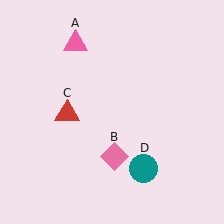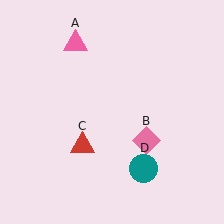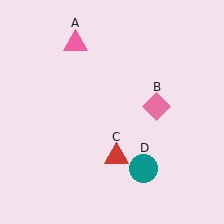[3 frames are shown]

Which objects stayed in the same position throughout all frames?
Pink triangle (object A) and teal circle (object D) remained stationary.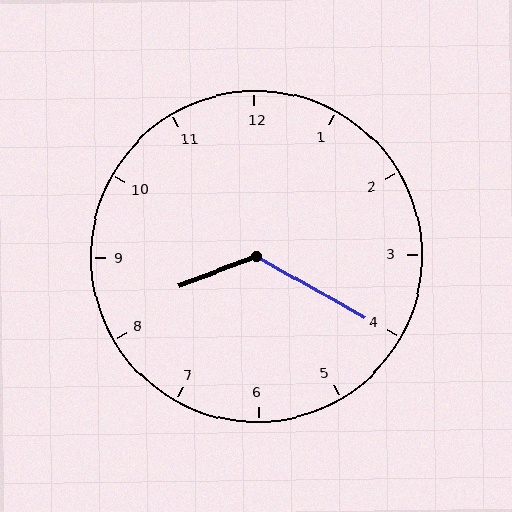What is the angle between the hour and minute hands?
Approximately 130 degrees.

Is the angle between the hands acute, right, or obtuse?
It is obtuse.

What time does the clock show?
8:20.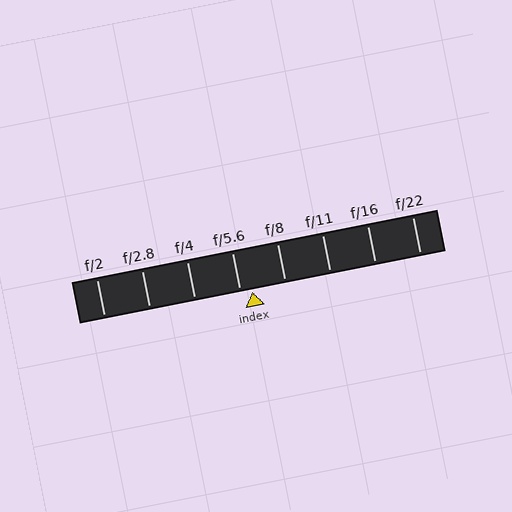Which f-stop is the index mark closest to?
The index mark is closest to f/5.6.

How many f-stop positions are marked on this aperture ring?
There are 8 f-stop positions marked.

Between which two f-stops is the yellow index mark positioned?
The index mark is between f/5.6 and f/8.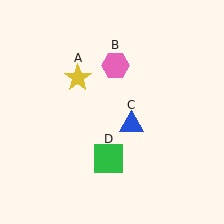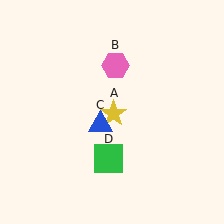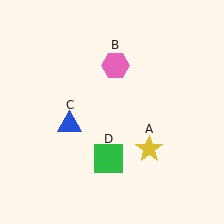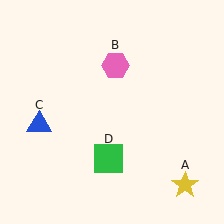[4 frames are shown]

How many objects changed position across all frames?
2 objects changed position: yellow star (object A), blue triangle (object C).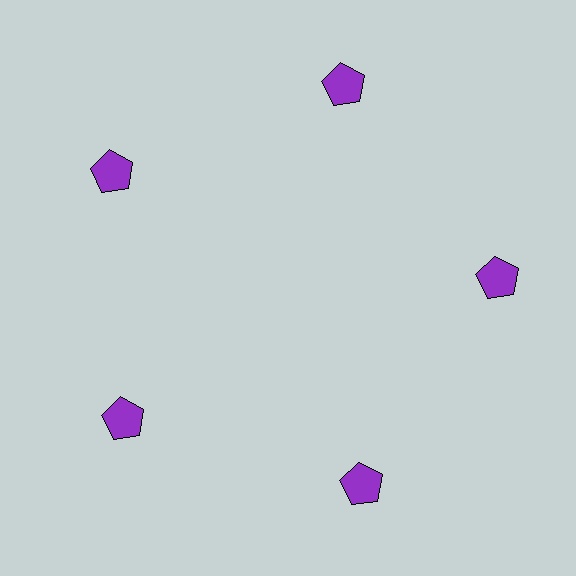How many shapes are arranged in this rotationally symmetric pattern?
There are 5 shapes, arranged in 5 groups of 1.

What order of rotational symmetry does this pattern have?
This pattern has 5-fold rotational symmetry.